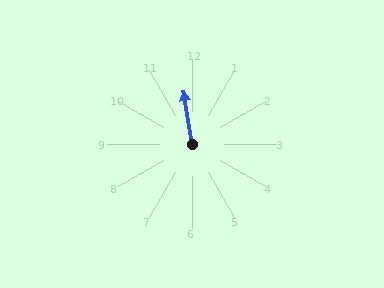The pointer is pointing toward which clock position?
Roughly 12 o'clock.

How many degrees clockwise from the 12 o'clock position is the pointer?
Approximately 351 degrees.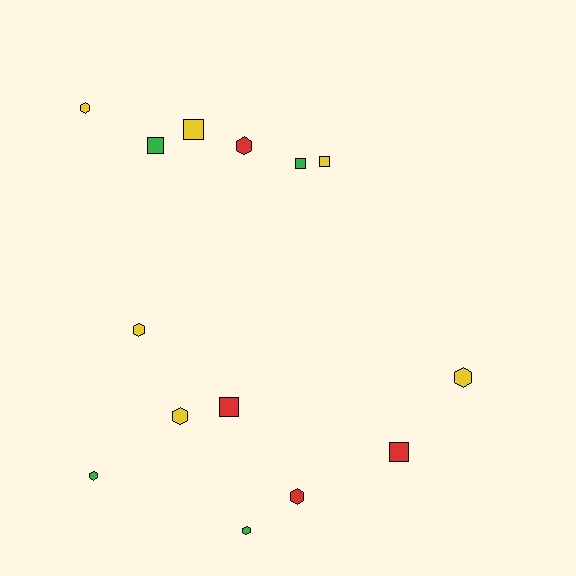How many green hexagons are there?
There are 2 green hexagons.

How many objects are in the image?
There are 14 objects.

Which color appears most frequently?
Yellow, with 6 objects.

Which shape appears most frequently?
Hexagon, with 8 objects.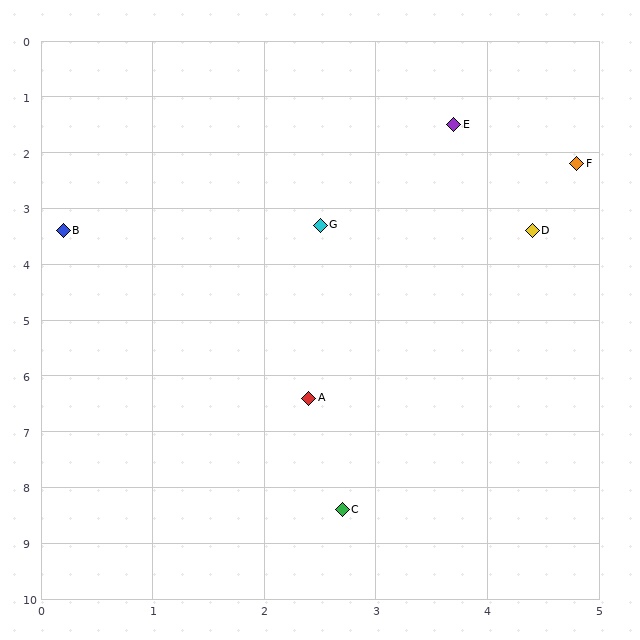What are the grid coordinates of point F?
Point F is at approximately (4.8, 2.2).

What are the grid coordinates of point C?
Point C is at approximately (2.7, 8.4).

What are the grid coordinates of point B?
Point B is at approximately (0.2, 3.4).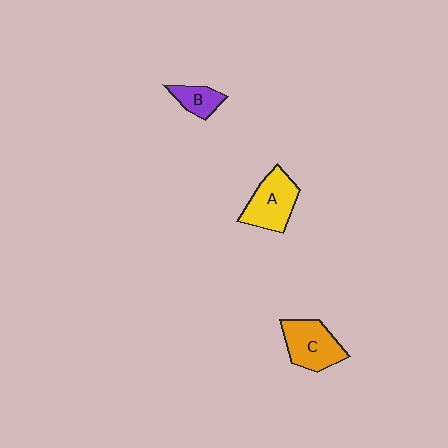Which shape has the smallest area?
Shape B (purple).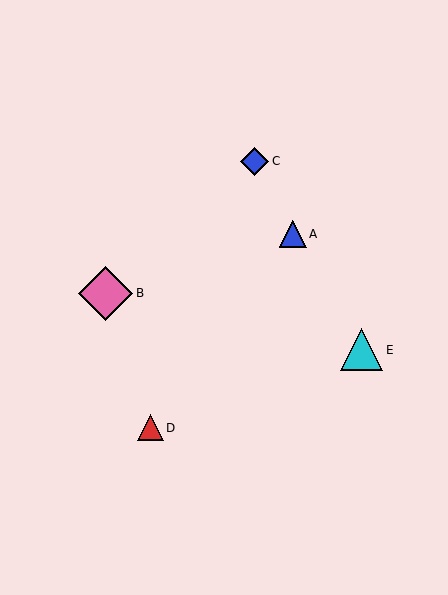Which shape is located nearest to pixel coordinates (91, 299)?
The pink diamond (labeled B) at (106, 293) is nearest to that location.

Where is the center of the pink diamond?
The center of the pink diamond is at (106, 293).